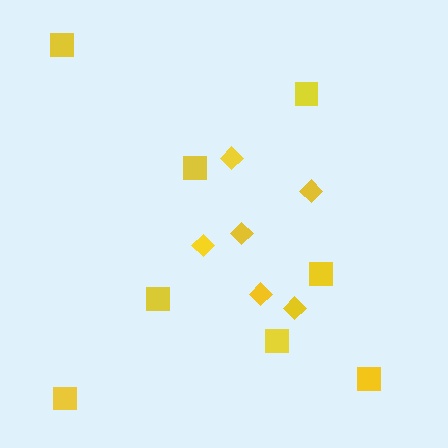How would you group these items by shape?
There are 2 groups: one group of squares (8) and one group of diamonds (6).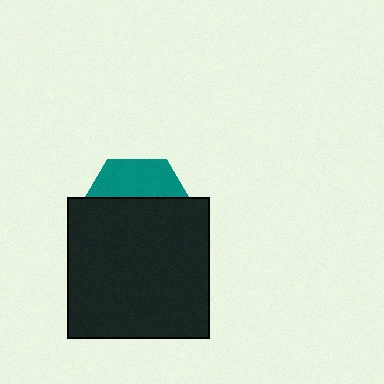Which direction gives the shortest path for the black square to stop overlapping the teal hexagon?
Moving down gives the shortest separation.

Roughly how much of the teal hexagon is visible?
A small part of it is visible (roughly 34%).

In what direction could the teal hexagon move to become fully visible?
The teal hexagon could move up. That would shift it out from behind the black square entirely.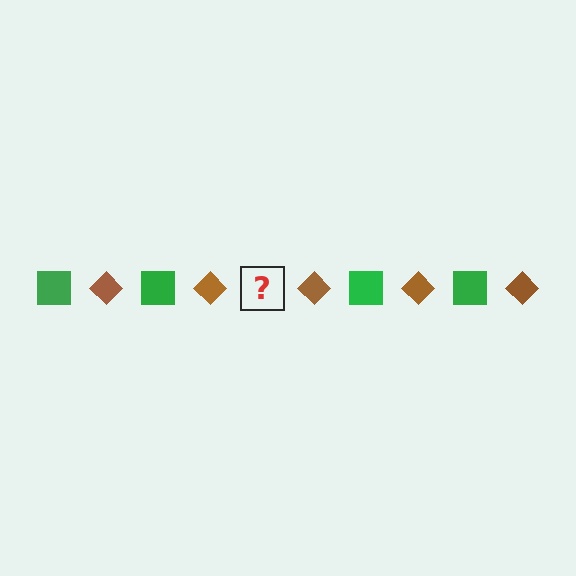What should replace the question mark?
The question mark should be replaced with a green square.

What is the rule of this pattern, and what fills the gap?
The rule is that the pattern alternates between green square and brown diamond. The gap should be filled with a green square.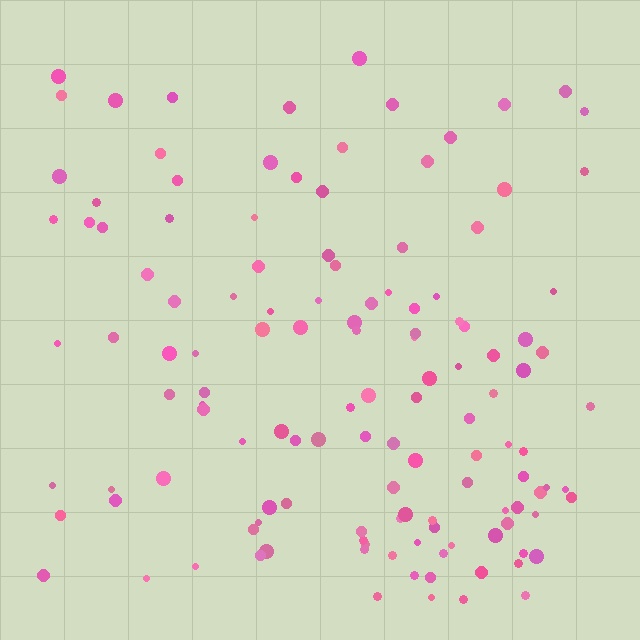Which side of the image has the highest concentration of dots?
The bottom.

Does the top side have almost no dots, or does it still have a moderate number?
Still a moderate number, just noticeably fewer than the bottom.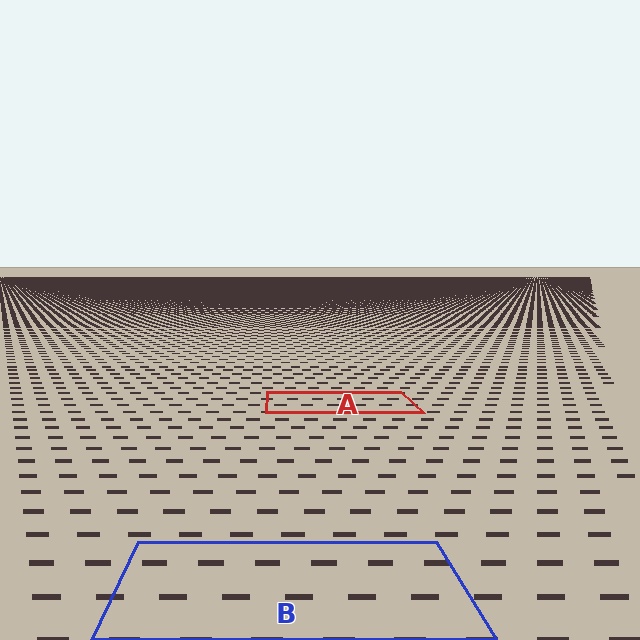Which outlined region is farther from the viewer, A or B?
Region A is farther from the viewer — the texture elements inside it appear smaller and more densely packed.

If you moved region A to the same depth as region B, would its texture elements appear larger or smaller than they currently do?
They would appear larger. At a closer depth, the same texture elements are projected at a bigger on-screen size.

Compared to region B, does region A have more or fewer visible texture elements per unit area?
Region A has more texture elements per unit area — they are packed more densely because it is farther away.